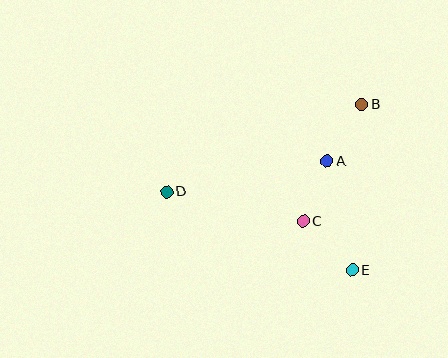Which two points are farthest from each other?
Points B and D are farthest from each other.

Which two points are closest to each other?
Points A and C are closest to each other.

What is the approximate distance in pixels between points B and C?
The distance between B and C is approximately 130 pixels.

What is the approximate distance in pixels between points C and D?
The distance between C and D is approximately 140 pixels.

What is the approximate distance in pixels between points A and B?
The distance between A and B is approximately 66 pixels.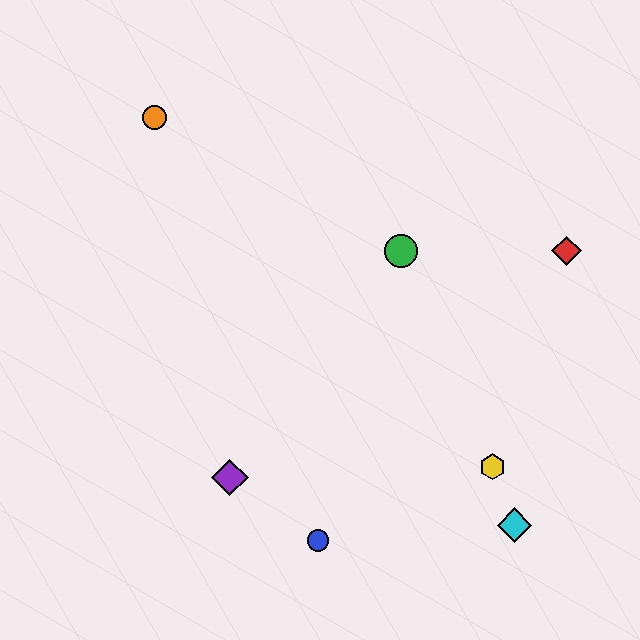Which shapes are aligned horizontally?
The red diamond, the green circle are aligned horizontally.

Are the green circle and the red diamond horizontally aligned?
Yes, both are at y≈251.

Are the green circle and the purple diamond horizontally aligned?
No, the green circle is at y≈251 and the purple diamond is at y≈477.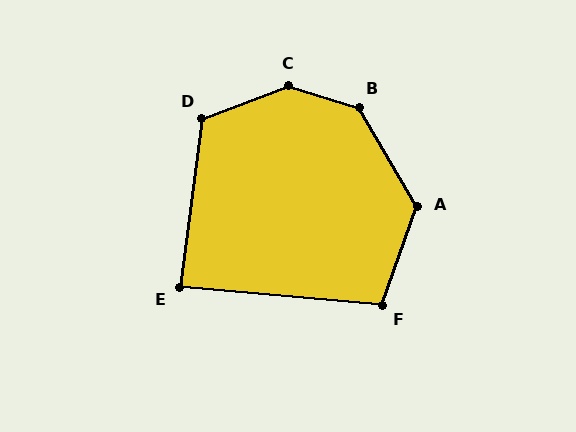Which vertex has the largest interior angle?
C, at approximately 143 degrees.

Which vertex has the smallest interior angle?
E, at approximately 87 degrees.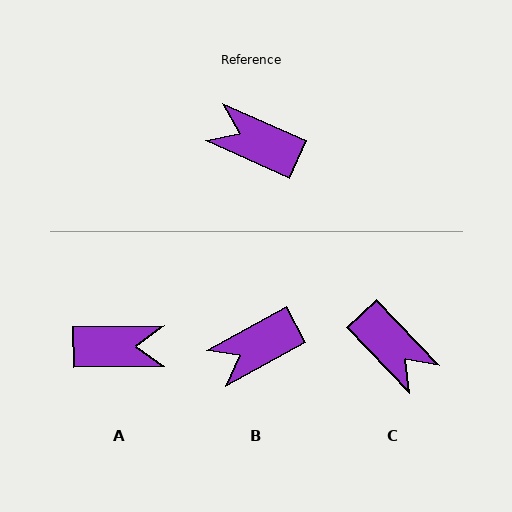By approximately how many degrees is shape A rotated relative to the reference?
Approximately 155 degrees clockwise.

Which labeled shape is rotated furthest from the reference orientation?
C, about 158 degrees away.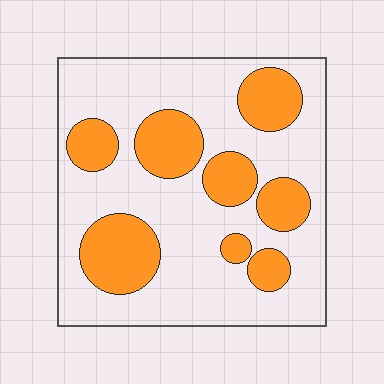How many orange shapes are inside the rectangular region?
8.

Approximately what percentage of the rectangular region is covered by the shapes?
Approximately 30%.